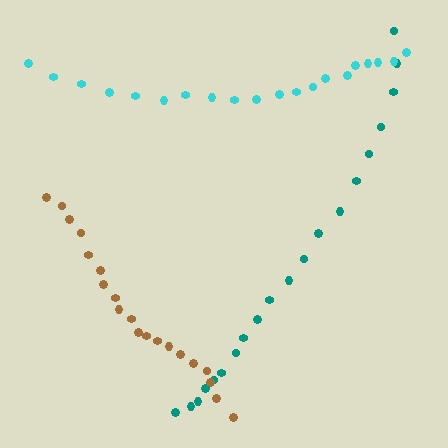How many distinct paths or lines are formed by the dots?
There are 3 distinct paths.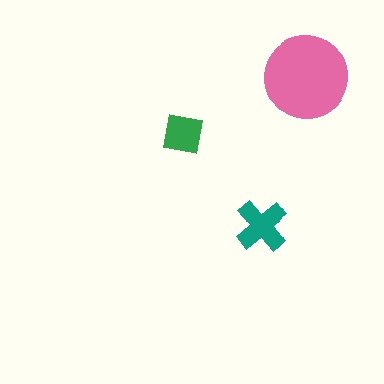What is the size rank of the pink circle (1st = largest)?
1st.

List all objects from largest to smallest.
The pink circle, the teal cross, the green square.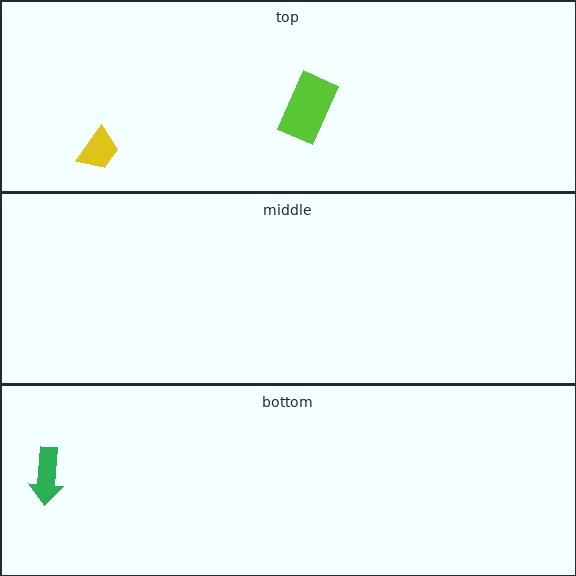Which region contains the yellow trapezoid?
The top region.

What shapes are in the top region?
The yellow trapezoid, the lime rectangle.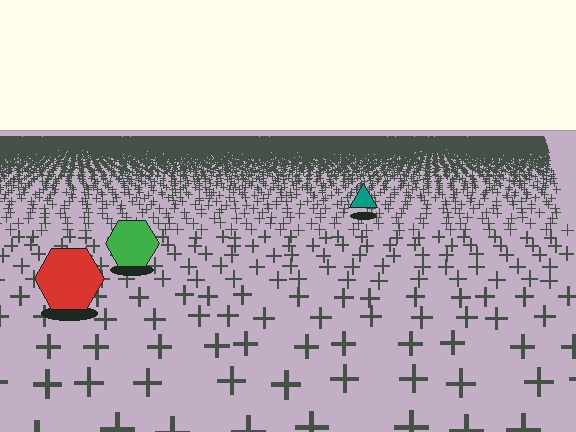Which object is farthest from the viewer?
The teal triangle is farthest from the viewer. It appears smaller and the ground texture around it is denser.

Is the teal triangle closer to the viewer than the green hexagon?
No. The green hexagon is closer — you can tell from the texture gradient: the ground texture is coarser near it.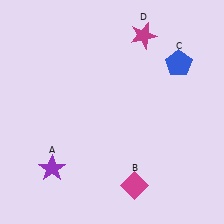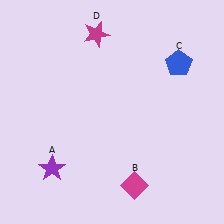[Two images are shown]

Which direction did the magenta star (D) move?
The magenta star (D) moved left.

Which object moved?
The magenta star (D) moved left.